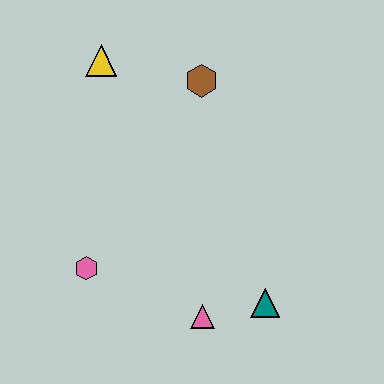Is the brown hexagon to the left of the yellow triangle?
No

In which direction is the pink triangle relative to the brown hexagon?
The pink triangle is below the brown hexagon.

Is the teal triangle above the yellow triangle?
No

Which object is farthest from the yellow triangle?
The teal triangle is farthest from the yellow triangle.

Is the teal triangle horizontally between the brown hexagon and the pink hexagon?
No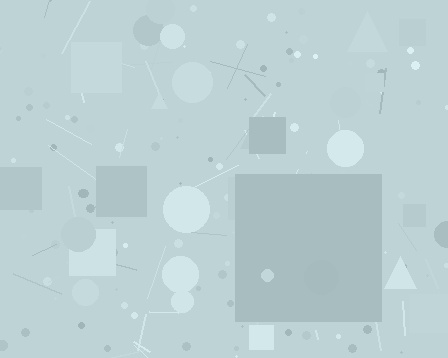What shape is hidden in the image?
A square is hidden in the image.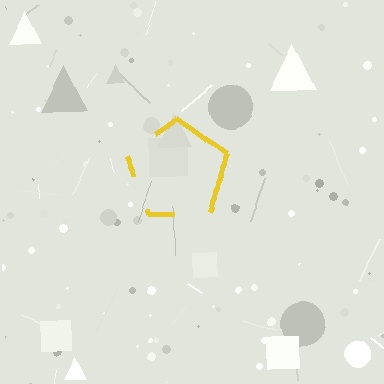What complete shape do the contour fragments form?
The contour fragments form a pentagon.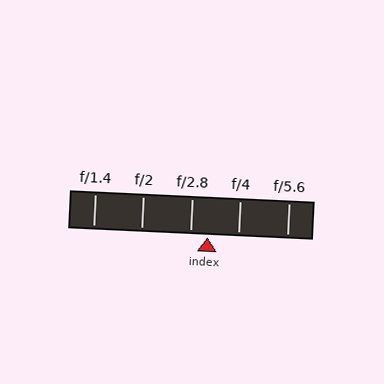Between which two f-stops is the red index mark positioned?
The index mark is between f/2.8 and f/4.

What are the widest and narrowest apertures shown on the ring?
The widest aperture shown is f/1.4 and the narrowest is f/5.6.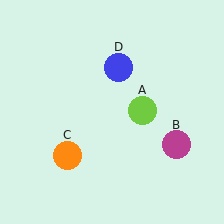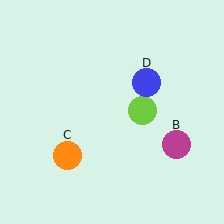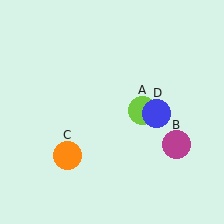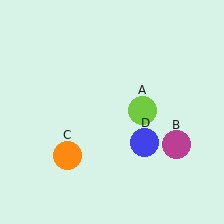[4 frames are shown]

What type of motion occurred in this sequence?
The blue circle (object D) rotated clockwise around the center of the scene.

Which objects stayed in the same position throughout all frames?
Lime circle (object A) and magenta circle (object B) and orange circle (object C) remained stationary.